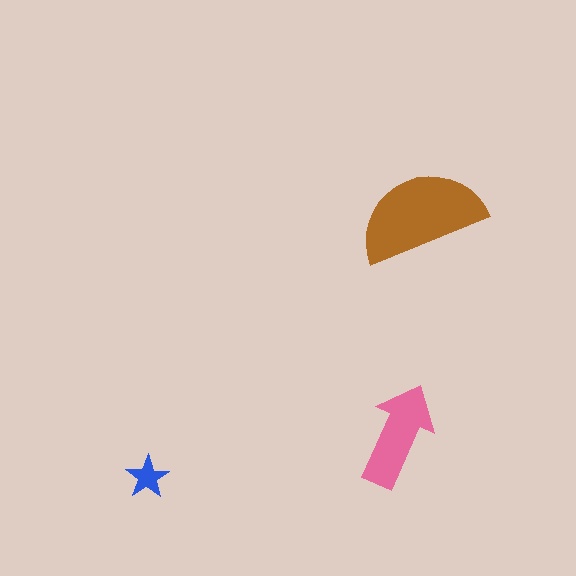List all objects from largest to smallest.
The brown semicircle, the pink arrow, the blue star.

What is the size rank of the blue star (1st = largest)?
3rd.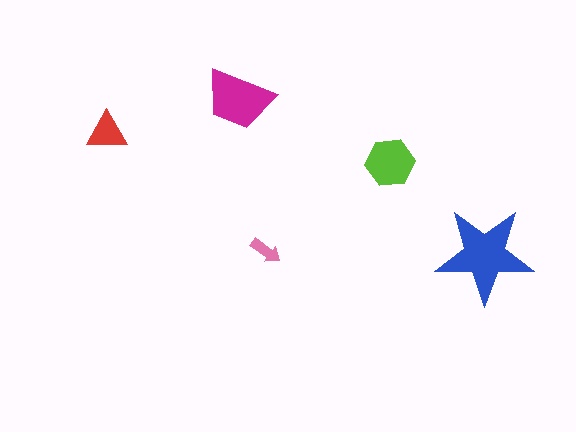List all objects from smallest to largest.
The pink arrow, the red triangle, the lime hexagon, the magenta trapezoid, the blue star.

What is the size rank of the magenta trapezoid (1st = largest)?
2nd.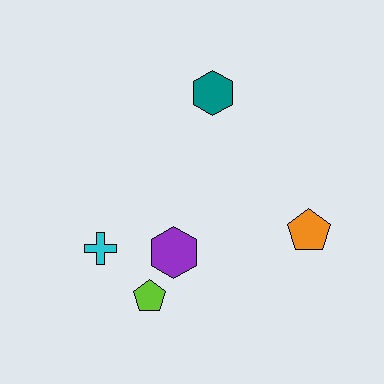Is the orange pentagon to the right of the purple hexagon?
Yes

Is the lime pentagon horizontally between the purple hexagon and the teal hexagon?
No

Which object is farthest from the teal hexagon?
The lime pentagon is farthest from the teal hexagon.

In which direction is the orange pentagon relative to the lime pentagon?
The orange pentagon is to the right of the lime pentagon.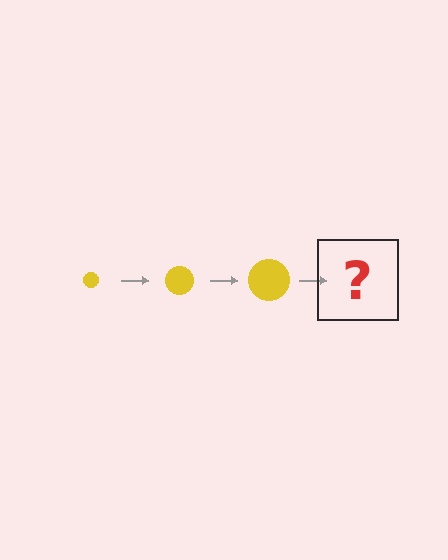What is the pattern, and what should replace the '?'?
The pattern is that the circle gets progressively larger each step. The '?' should be a yellow circle, larger than the previous one.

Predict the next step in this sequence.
The next step is a yellow circle, larger than the previous one.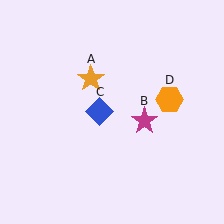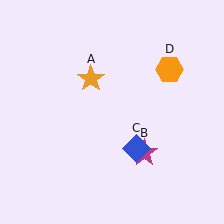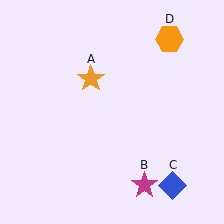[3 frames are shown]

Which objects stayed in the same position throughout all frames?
Orange star (object A) remained stationary.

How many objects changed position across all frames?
3 objects changed position: magenta star (object B), blue diamond (object C), orange hexagon (object D).